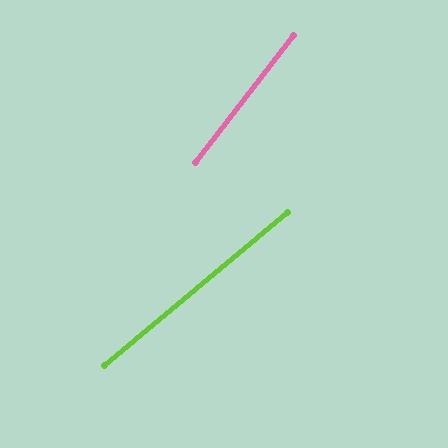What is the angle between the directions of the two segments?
Approximately 13 degrees.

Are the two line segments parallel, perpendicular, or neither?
Neither parallel nor perpendicular — they differ by about 13°.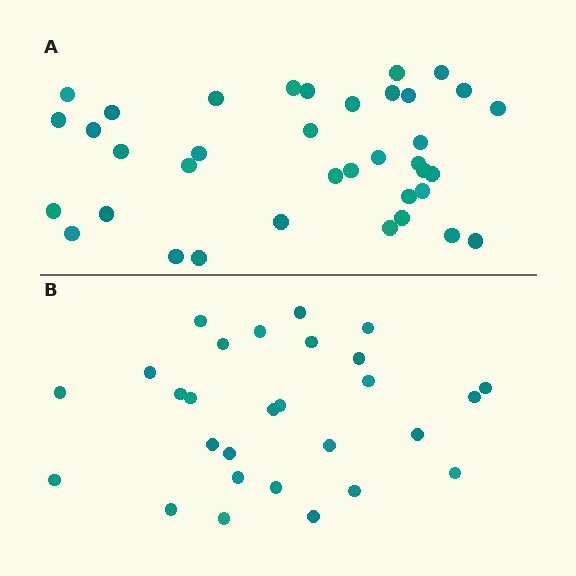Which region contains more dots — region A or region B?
Region A (the top region) has more dots.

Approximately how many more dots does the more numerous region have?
Region A has roughly 8 or so more dots than region B.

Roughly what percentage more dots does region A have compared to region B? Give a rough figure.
About 30% more.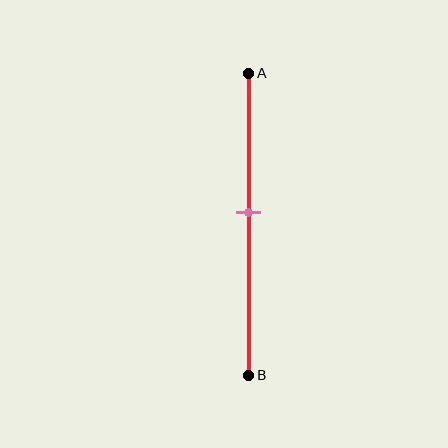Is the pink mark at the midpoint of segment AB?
No, the mark is at about 45% from A, not at the 50% midpoint.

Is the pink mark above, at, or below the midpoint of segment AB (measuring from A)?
The pink mark is above the midpoint of segment AB.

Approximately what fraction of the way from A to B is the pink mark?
The pink mark is approximately 45% of the way from A to B.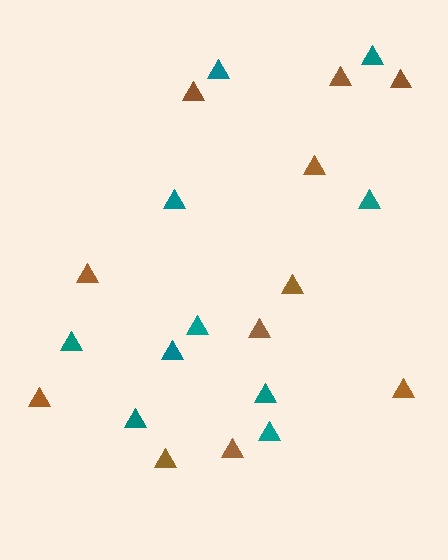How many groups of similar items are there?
There are 2 groups: one group of teal triangles (10) and one group of brown triangles (11).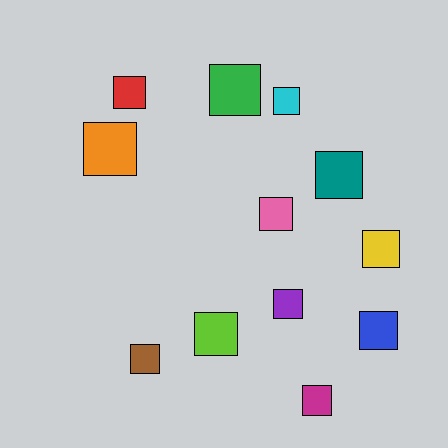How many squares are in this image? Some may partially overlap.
There are 12 squares.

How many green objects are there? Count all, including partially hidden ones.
There is 1 green object.